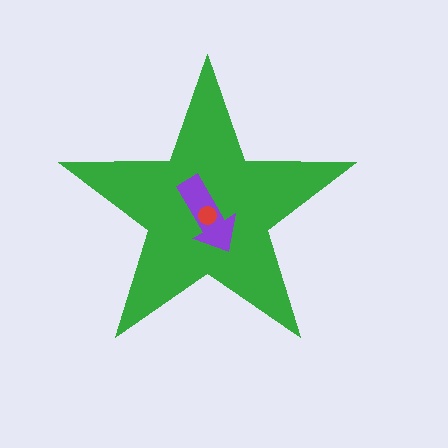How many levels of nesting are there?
3.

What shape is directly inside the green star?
The purple arrow.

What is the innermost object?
The red circle.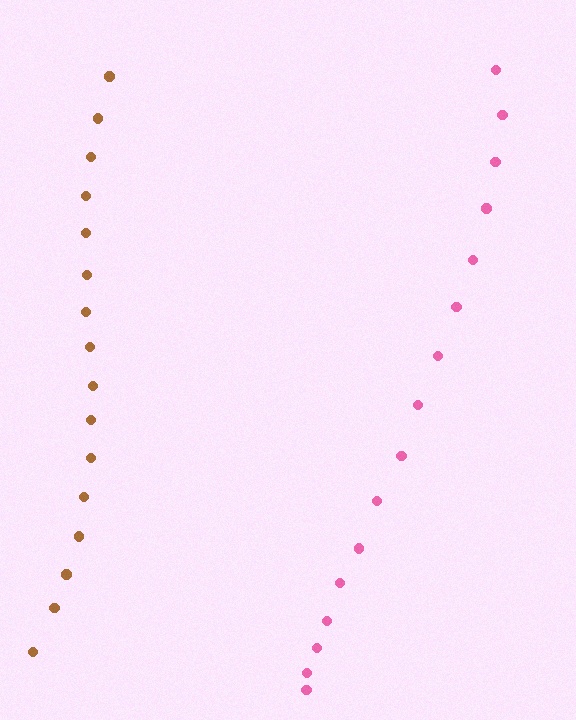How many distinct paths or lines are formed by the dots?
There are 2 distinct paths.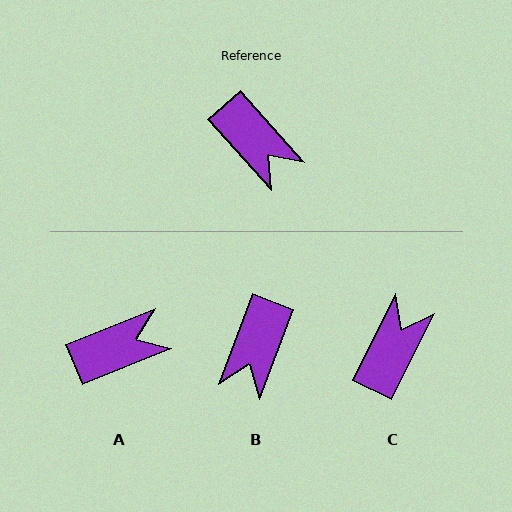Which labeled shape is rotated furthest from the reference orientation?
C, about 112 degrees away.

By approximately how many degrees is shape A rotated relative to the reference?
Approximately 70 degrees counter-clockwise.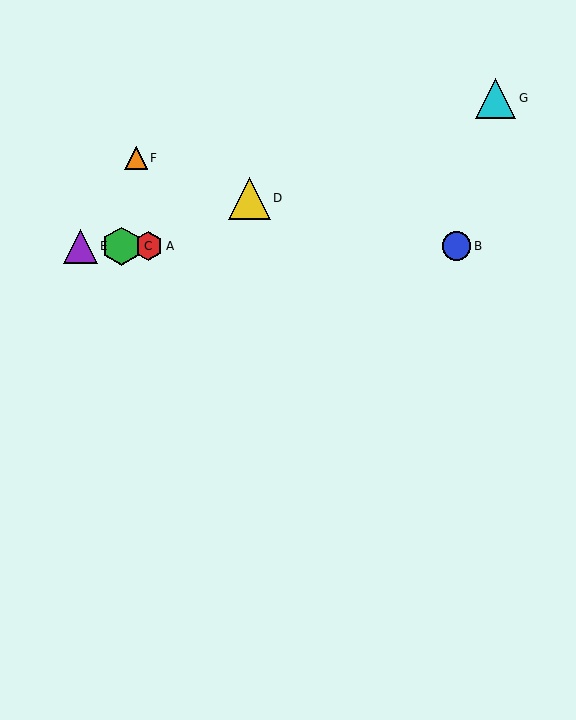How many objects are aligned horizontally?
4 objects (A, B, C, E) are aligned horizontally.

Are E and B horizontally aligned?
Yes, both are at y≈246.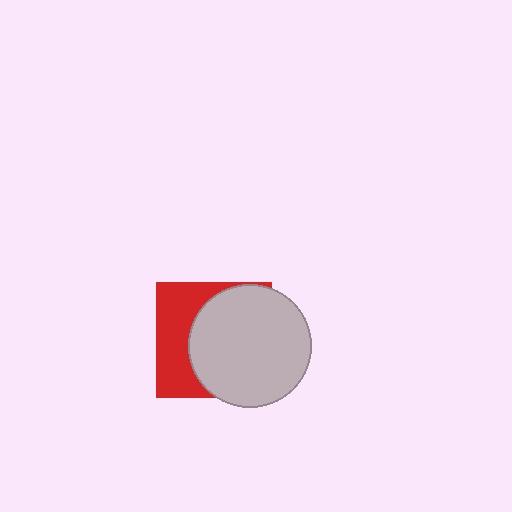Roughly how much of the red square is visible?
A small part of it is visible (roughly 39%).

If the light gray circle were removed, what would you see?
You would see the complete red square.